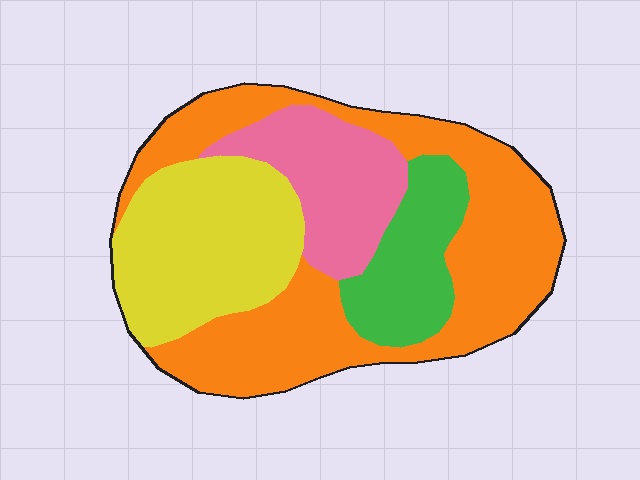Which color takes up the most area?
Orange, at roughly 45%.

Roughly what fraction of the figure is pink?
Pink takes up about one sixth (1/6) of the figure.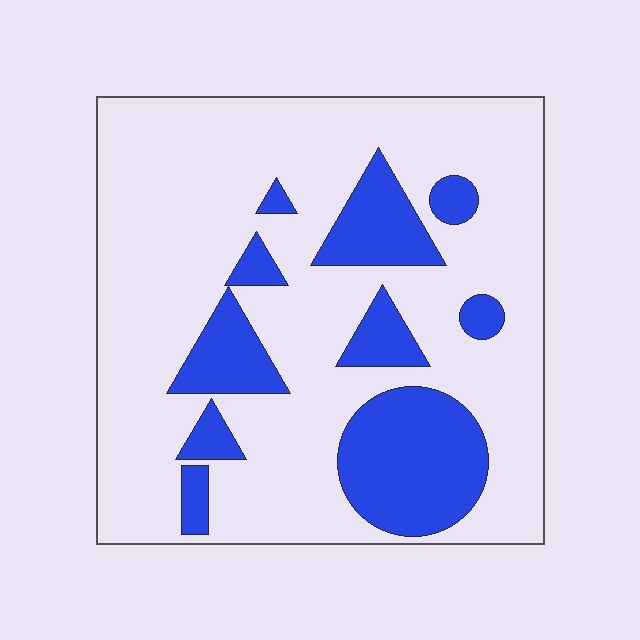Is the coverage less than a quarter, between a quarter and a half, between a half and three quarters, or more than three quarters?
Less than a quarter.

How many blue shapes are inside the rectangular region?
10.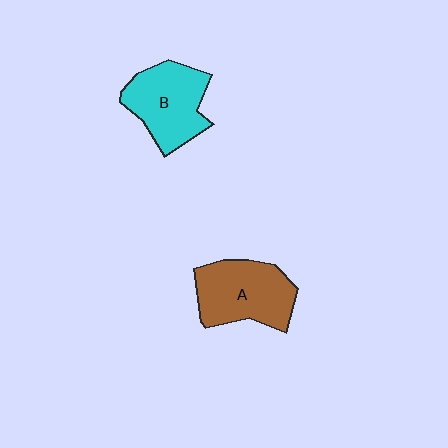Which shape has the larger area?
Shape A (brown).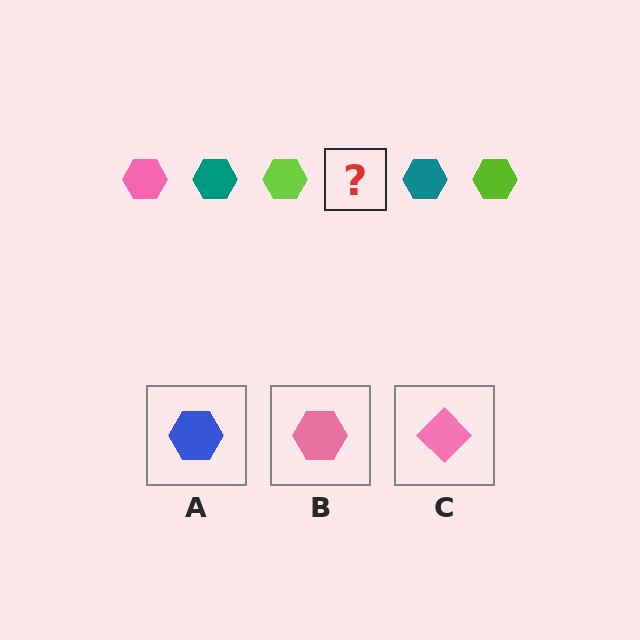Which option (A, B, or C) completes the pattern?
B.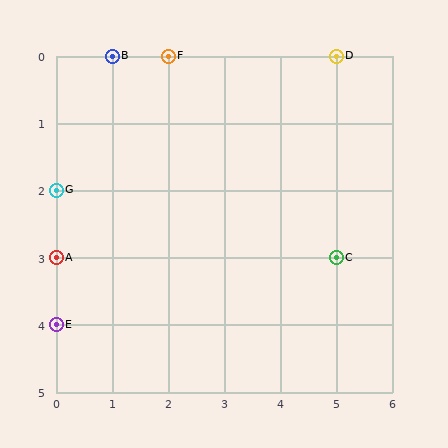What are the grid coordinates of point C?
Point C is at grid coordinates (5, 3).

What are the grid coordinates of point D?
Point D is at grid coordinates (5, 0).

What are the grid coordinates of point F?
Point F is at grid coordinates (2, 0).